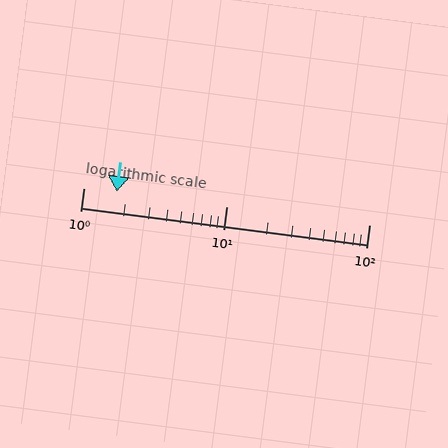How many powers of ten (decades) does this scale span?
The scale spans 2 decades, from 1 to 100.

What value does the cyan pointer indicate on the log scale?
The pointer indicates approximately 1.7.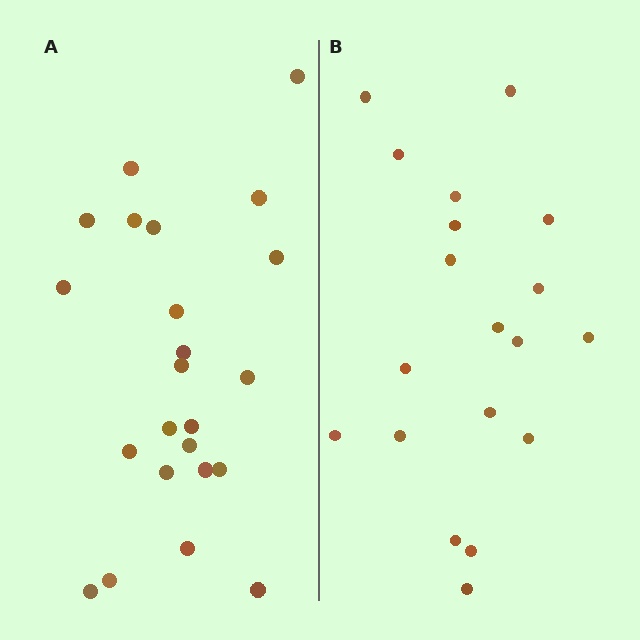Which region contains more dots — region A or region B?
Region A (the left region) has more dots.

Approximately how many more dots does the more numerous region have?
Region A has about 4 more dots than region B.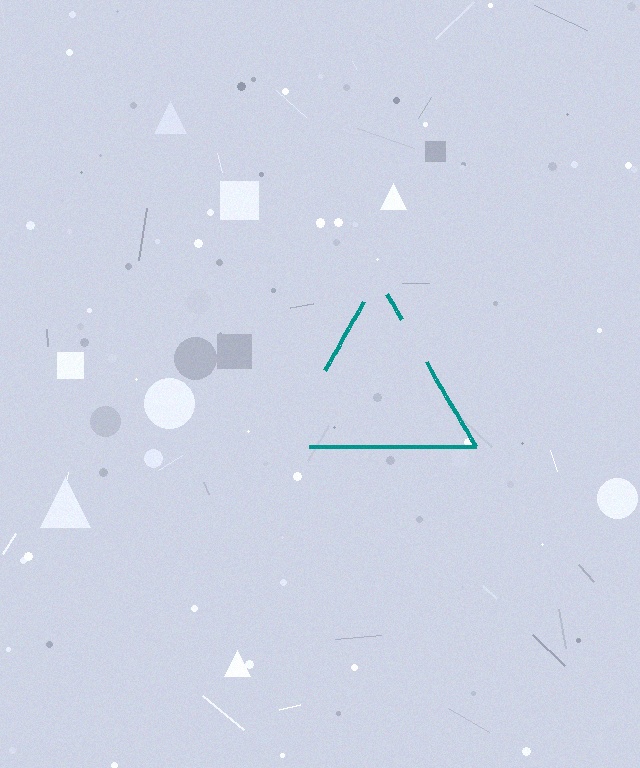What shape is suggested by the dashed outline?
The dashed outline suggests a triangle.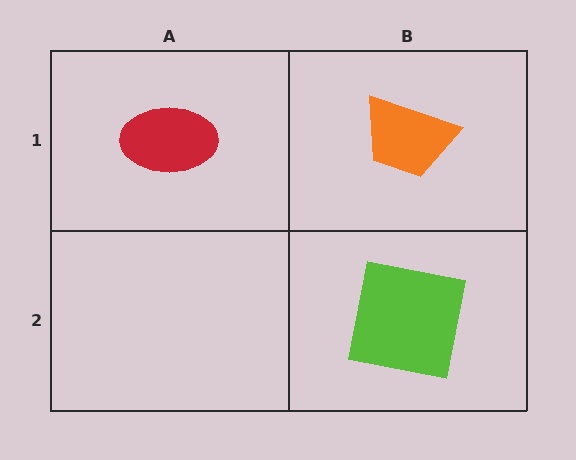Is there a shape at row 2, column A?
No, that cell is empty.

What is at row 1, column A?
A red ellipse.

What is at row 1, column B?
An orange trapezoid.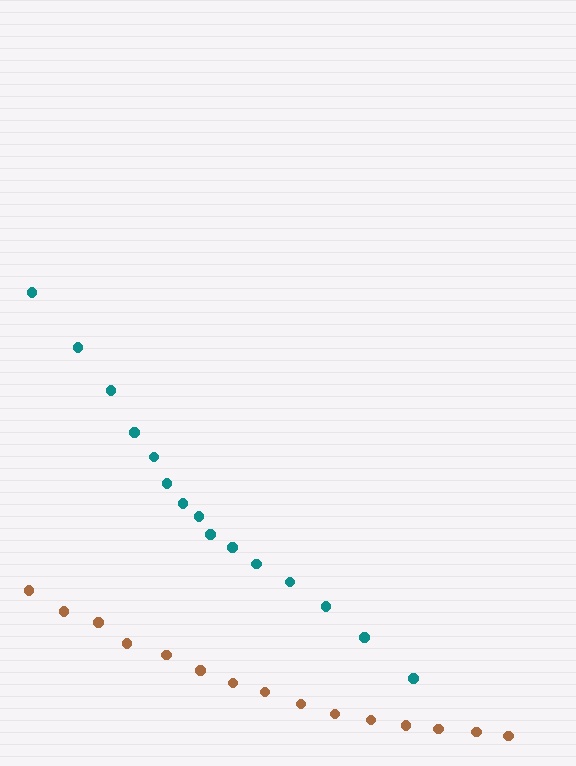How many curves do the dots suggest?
There are 2 distinct paths.